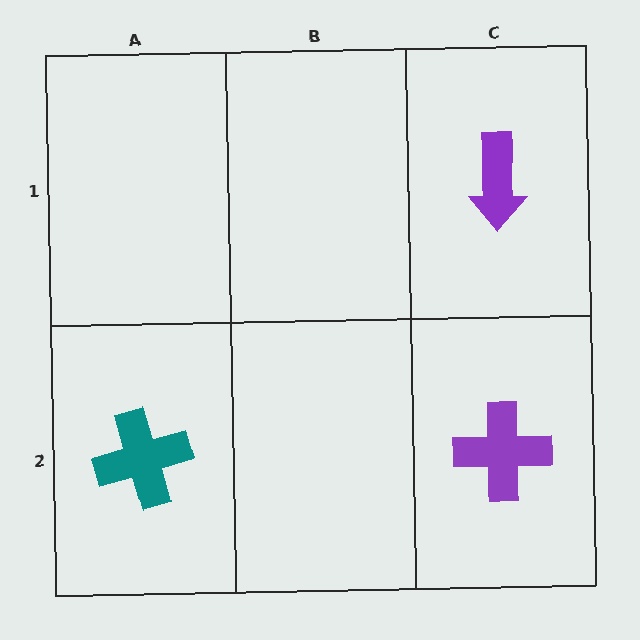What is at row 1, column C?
A purple arrow.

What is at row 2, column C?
A purple cross.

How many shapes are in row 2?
2 shapes.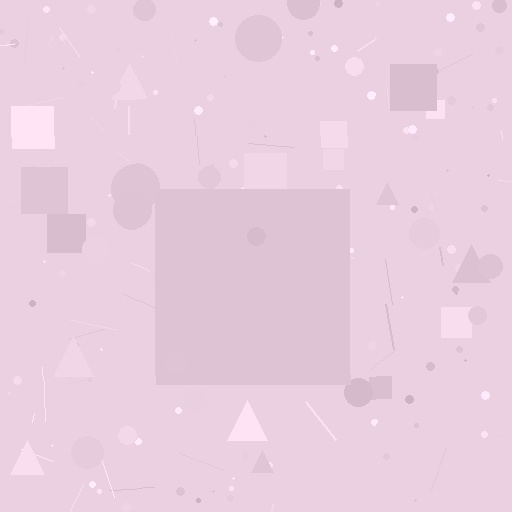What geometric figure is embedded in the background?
A square is embedded in the background.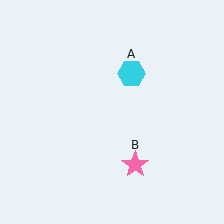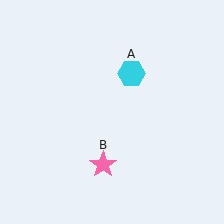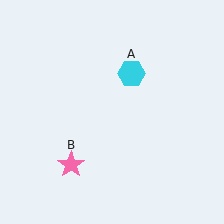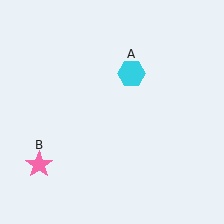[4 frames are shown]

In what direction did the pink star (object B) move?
The pink star (object B) moved left.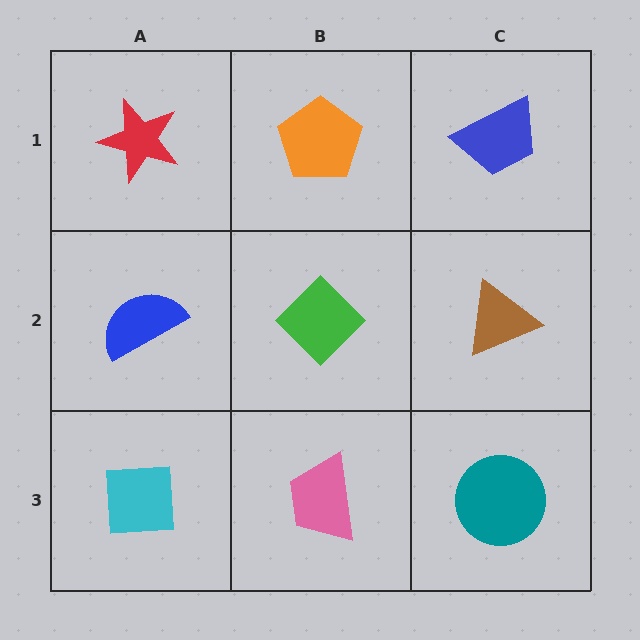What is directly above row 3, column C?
A brown triangle.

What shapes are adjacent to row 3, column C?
A brown triangle (row 2, column C), a pink trapezoid (row 3, column B).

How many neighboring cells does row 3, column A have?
2.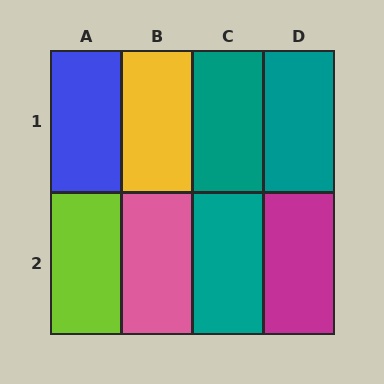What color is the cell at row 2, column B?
Pink.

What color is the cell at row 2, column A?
Lime.